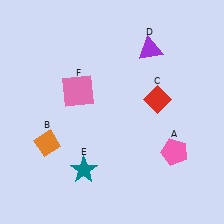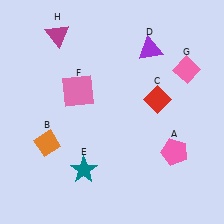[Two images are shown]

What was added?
A pink diamond (G), a magenta triangle (H) were added in Image 2.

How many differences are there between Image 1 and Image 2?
There are 2 differences between the two images.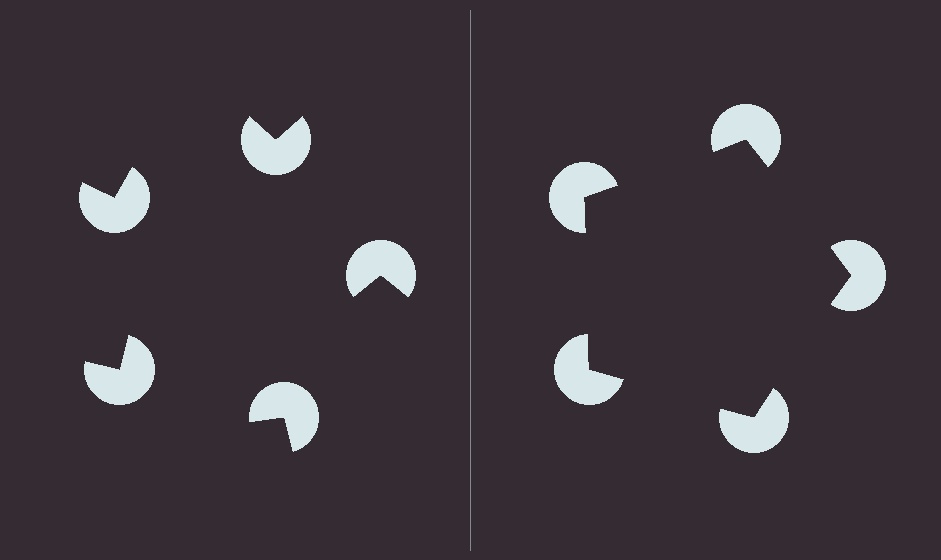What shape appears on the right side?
An illusory pentagon.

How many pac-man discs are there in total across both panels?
10 — 5 on each side.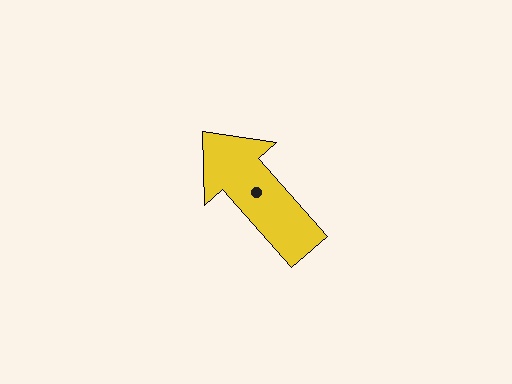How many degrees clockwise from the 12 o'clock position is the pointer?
Approximately 318 degrees.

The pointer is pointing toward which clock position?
Roughly 11 o'clock.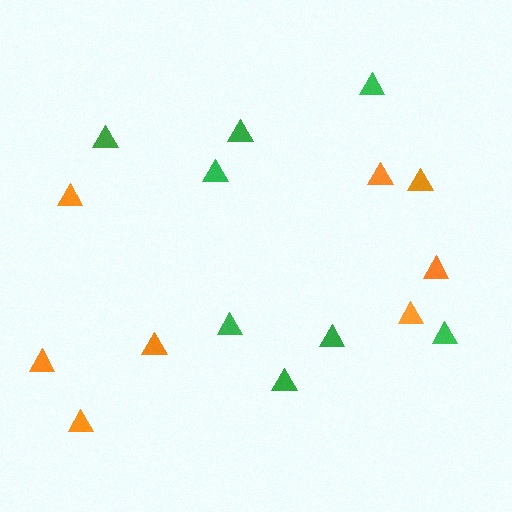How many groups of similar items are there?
There are 2 groups: one group of orange triangles (8) and one group of green triangles (8).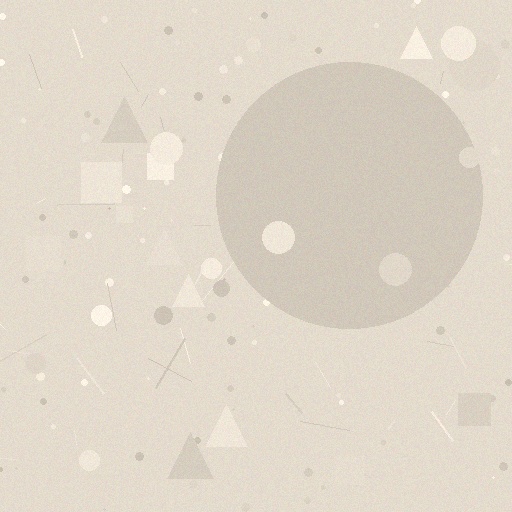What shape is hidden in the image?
A circle is hidden in the image.